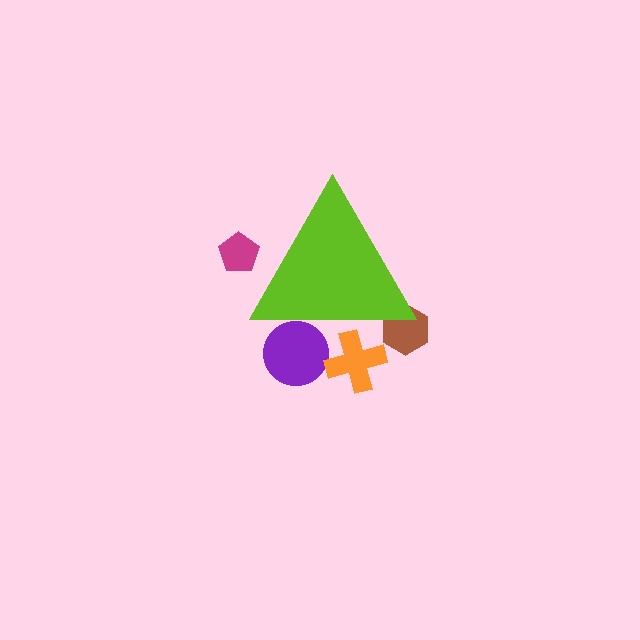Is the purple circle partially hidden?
Yes, the purple circle is partially hidden behind the lime triangle.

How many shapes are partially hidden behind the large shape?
4 shapes are partially hidden.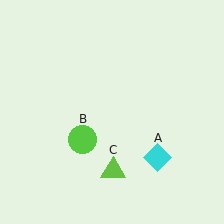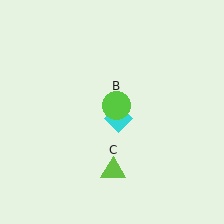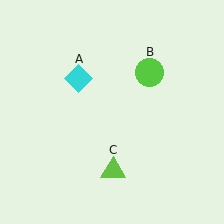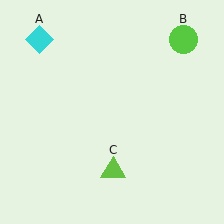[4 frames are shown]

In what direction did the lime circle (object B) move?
The lime circle (object B) moved up and to the right.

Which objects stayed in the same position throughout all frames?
Lime triangle (object C) remained stationary.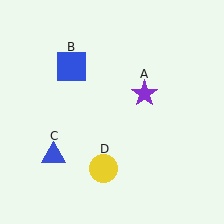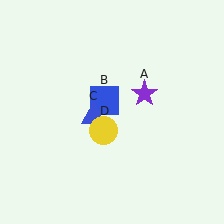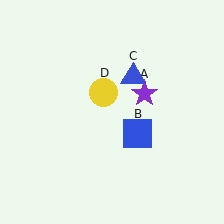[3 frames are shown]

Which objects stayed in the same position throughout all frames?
Purple star (object A) remained stationary.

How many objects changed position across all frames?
3 objects changed position: blue square (object B), blue triangle (object C), yellow circle (object D).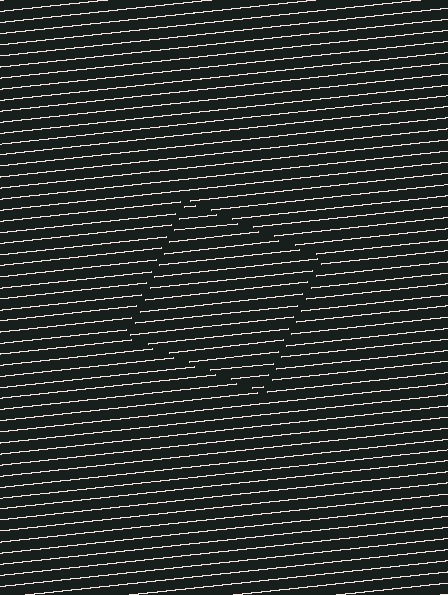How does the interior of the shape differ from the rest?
The interior of the shape contains the same grating, shifted by half a period — the contour is defined by the phase discontinuity where line-ends from the inner and outer gratings abut.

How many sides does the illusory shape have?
4 sides — the line-ends trace a square.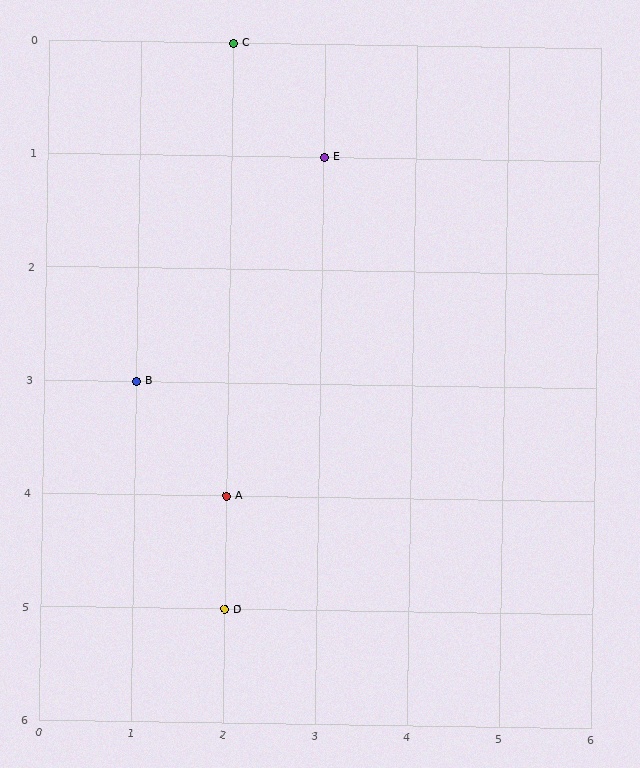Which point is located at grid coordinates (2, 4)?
Point A is at (2, 4).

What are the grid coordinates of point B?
Point B is at grid coordinates (1, 3).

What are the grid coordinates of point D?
Point D is at grid coordinates (2, 5).